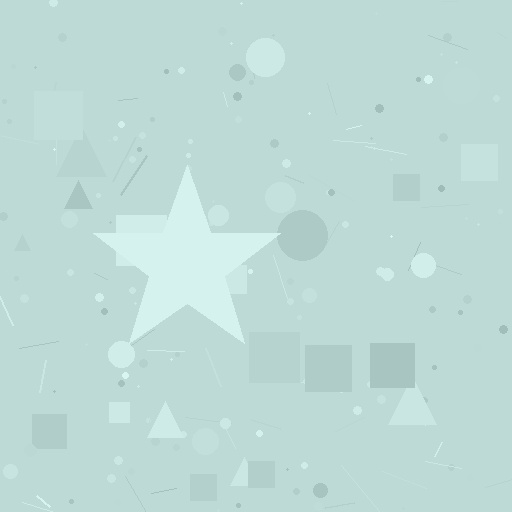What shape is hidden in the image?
A star is hidden in the image.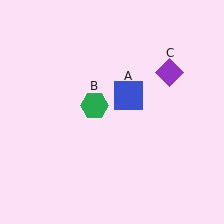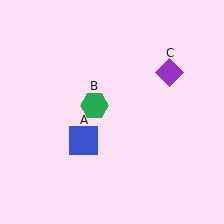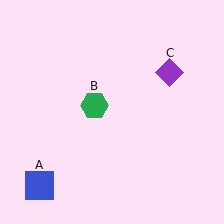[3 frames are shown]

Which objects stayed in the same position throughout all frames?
Green hexagon (object B) and purple diamond (object C) remained stationary.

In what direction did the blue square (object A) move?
The blue square (object A) moved down and to the left.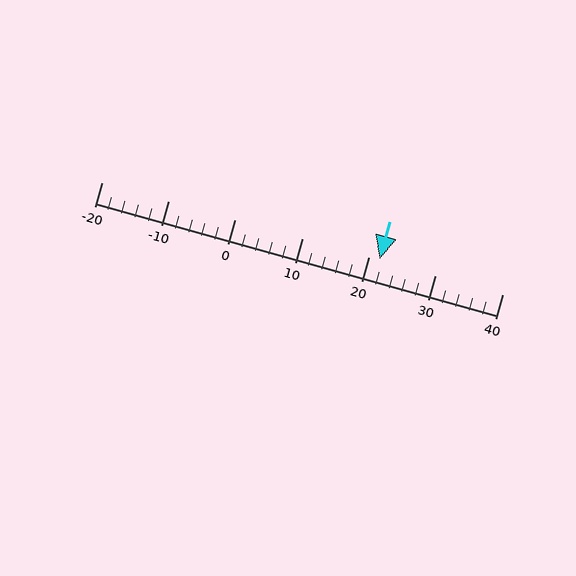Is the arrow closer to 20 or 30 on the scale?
The arrow is closer to 20.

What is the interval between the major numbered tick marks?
The major tick marks are spaced 10 units apart.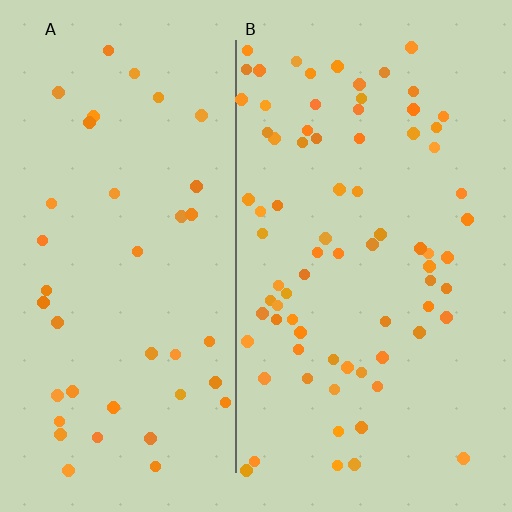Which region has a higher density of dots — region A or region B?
B (the right).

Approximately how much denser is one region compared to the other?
Approximately 1.9× — region B over region A.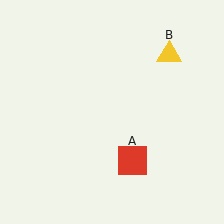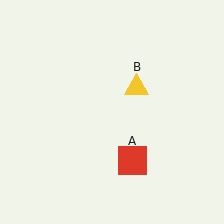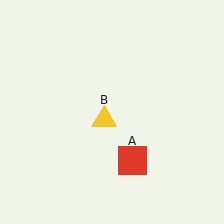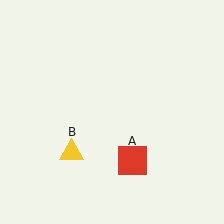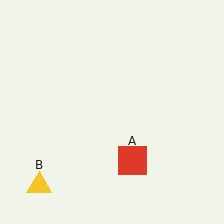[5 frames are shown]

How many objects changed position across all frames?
1 object changed position: yellow triangle (object B).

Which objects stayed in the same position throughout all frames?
Red square (object A) remained stationary.